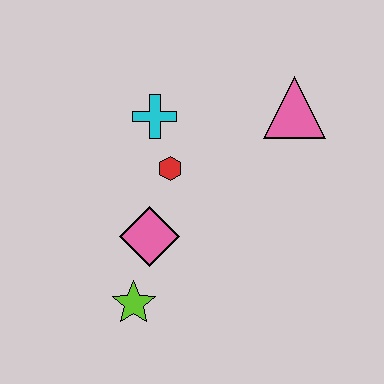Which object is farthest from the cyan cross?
The lime star is farthest from the cyan cross.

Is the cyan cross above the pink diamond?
Yes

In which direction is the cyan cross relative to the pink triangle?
The cyan cross is to the left of the pink triangle.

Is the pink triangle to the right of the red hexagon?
Yes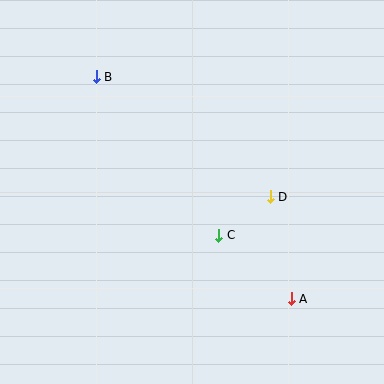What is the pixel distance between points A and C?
The distance between A and C is 96 pixels.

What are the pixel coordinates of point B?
Point B is at (96, 77).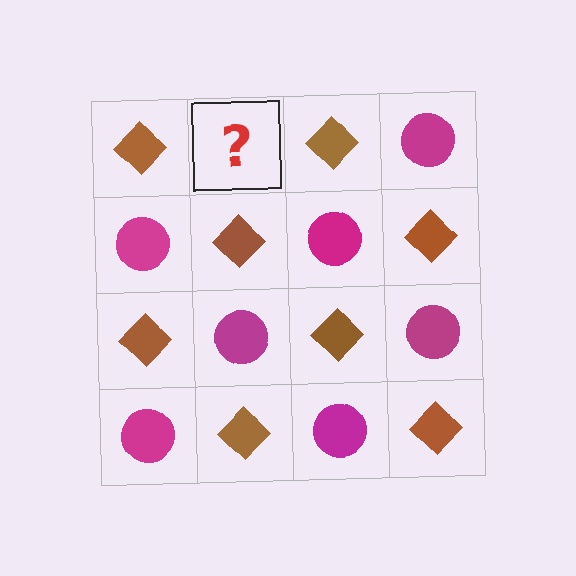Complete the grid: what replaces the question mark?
The question mark should be replaced with a magenta circle.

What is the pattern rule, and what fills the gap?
The rule is that it alternates brown diamond and magenta circle in a checkerboard pattern. The gap should be filled with a magenta circle.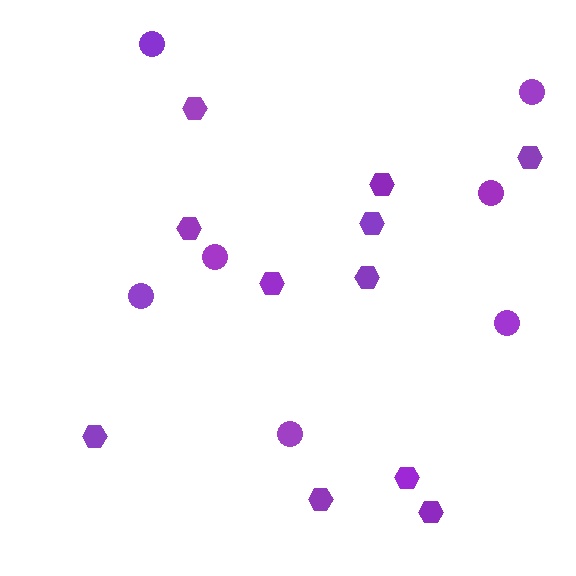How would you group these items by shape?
There are 2 groups: one group of hexagons (11) and one group of circles (7).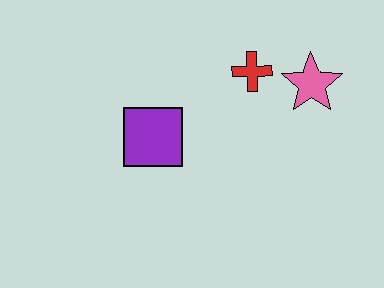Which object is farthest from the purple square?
The pink star is farthest from the purple square.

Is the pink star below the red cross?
Yes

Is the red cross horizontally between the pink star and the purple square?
Yes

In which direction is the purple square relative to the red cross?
The purple square is to the left of the red cross.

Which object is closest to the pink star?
The red cross is closest to the pink star.